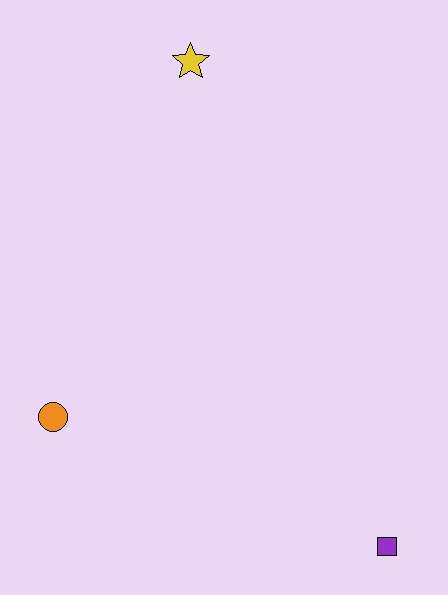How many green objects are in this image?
There are no green objects.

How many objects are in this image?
There are 3 objects.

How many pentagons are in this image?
There are no pentagons.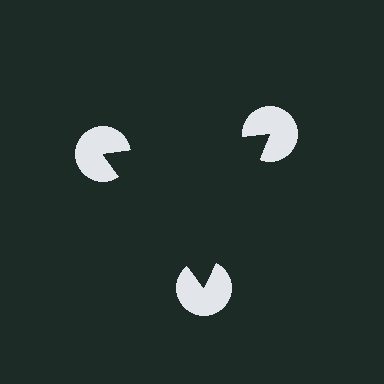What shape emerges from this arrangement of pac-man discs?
An illusory triangle — its edges are inferred from the aligned wedge cuts in the pac-man discs, not physically drawn.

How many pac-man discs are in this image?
There are 3 — one at each vertex of the illusory triangle.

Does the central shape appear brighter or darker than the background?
It typically appears slightly darker than the background, even though no actual brightness change is drawn.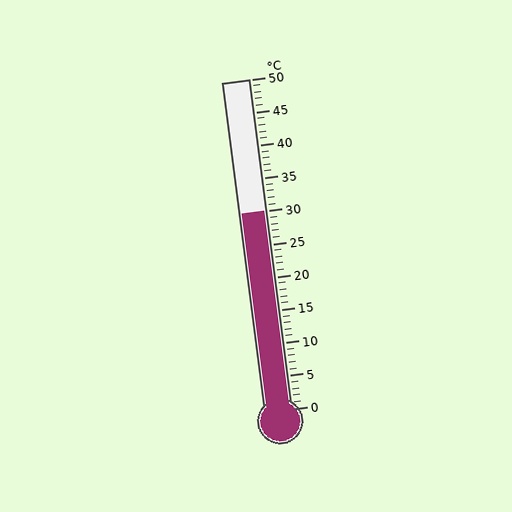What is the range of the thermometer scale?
The thermometer scale ranges from 0°C to 50°C.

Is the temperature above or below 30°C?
The temperature is at 30°C.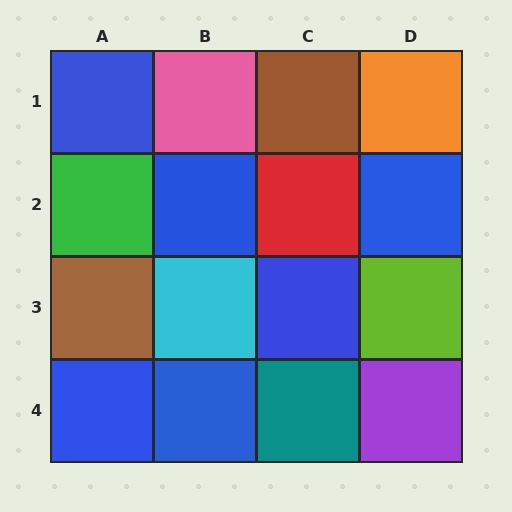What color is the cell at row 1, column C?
Brown.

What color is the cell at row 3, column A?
Brown.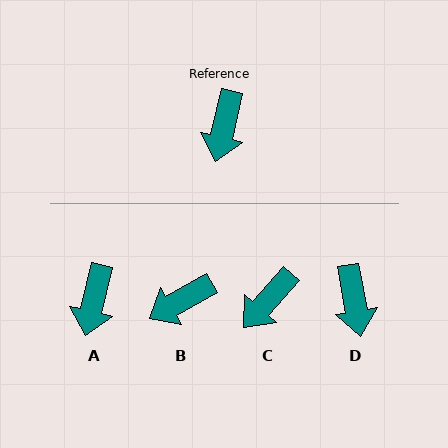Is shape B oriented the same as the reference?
No, it is off by about 47 degrees.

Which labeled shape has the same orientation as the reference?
A.